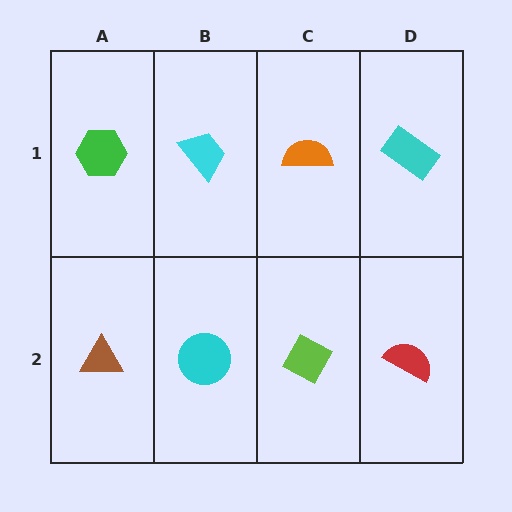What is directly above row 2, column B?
A cyan trapezoid.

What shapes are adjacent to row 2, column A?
A green hexagon (row 1, column A), a cyan circle (row 2, column B).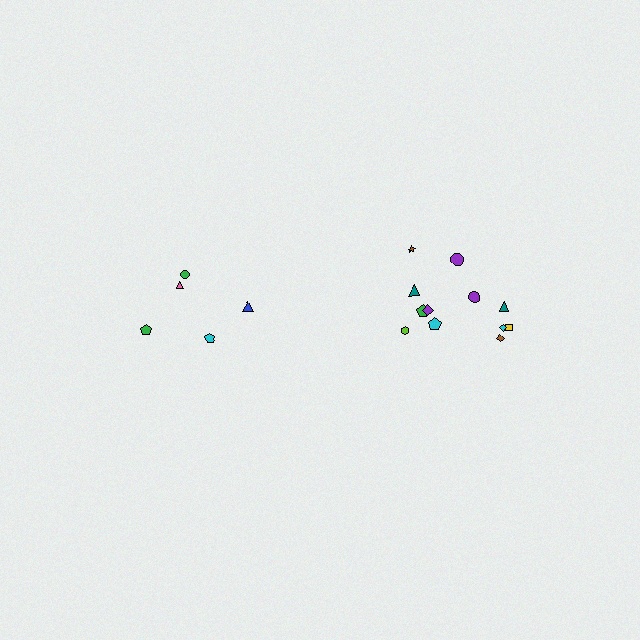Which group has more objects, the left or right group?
The right group.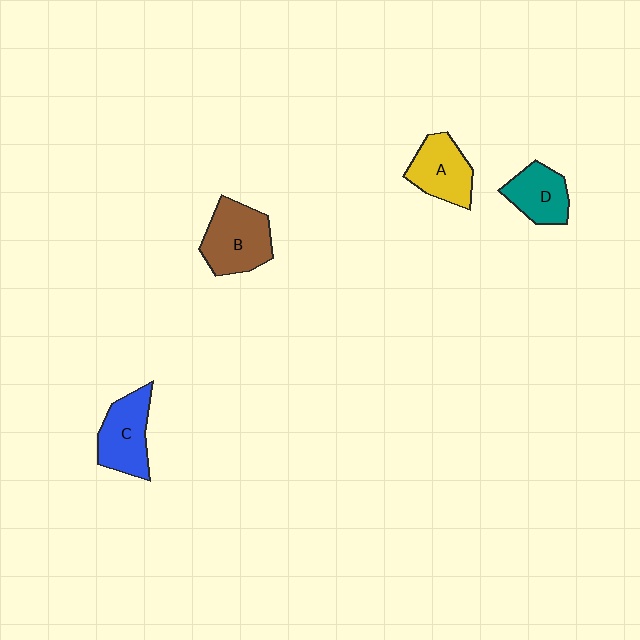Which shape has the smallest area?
Shape D (teal).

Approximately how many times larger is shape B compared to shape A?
Approximately 1.2 times.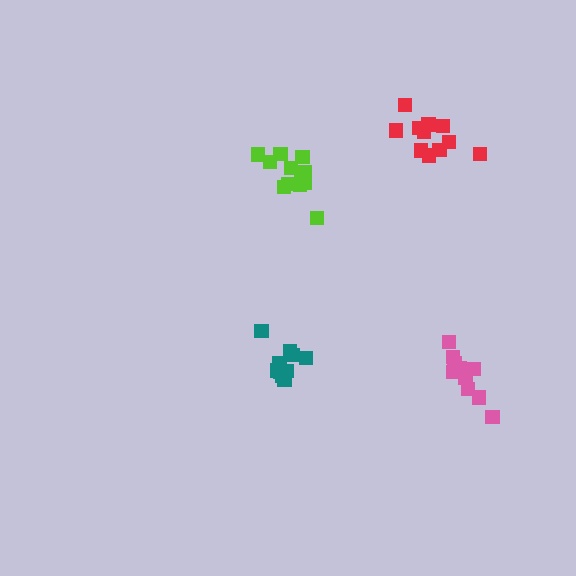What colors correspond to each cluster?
The clusters are colored: teal, pink, red, lime.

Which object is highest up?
The red cluster is topmost.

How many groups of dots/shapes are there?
There are 4 groups.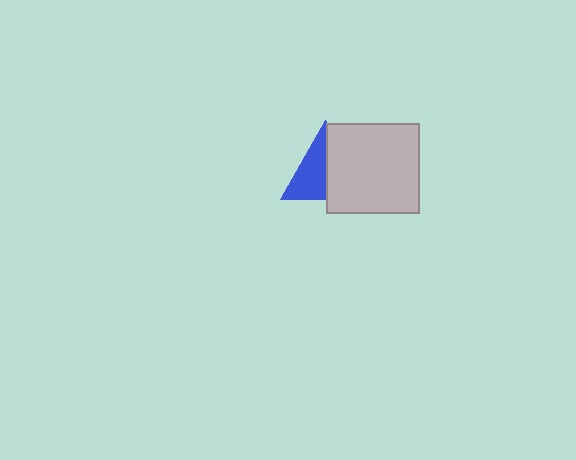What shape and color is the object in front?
The object in front is a light gray rectangle.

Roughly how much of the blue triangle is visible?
About half of it is visible (roughly 50%).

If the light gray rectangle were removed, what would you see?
You would see the complete blue triangle.